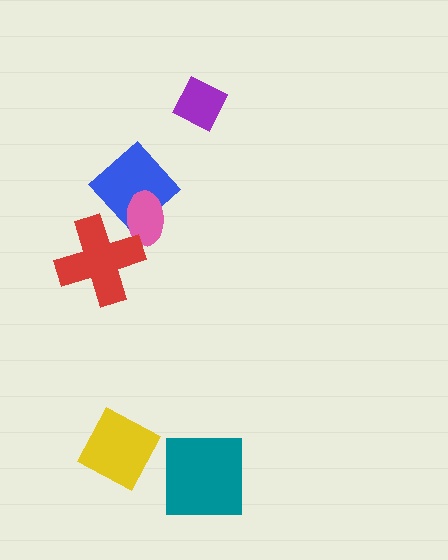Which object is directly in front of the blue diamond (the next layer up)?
The pink ellipse is directly in front of the blue diamond.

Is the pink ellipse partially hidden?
Yes, it is partially covered by another shape.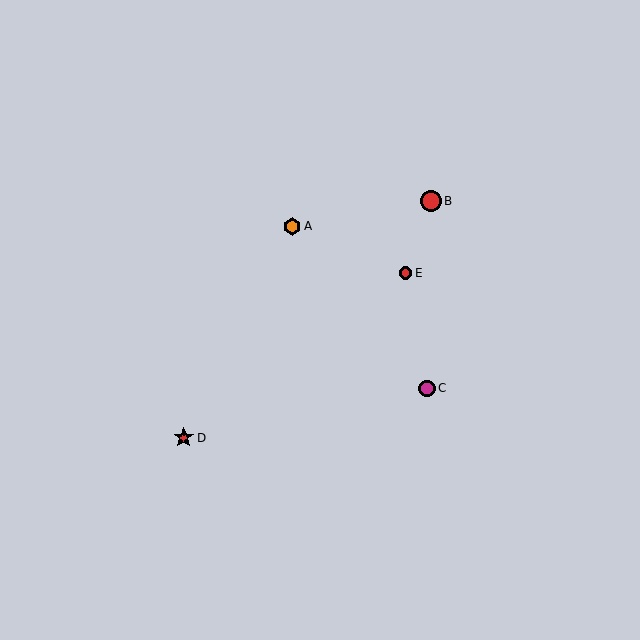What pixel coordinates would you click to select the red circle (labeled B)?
Click at (431, 201) to select the red circle B.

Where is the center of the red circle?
The center of the red circle is at (431, 201).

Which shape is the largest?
The red circle (labeled B) is the largest.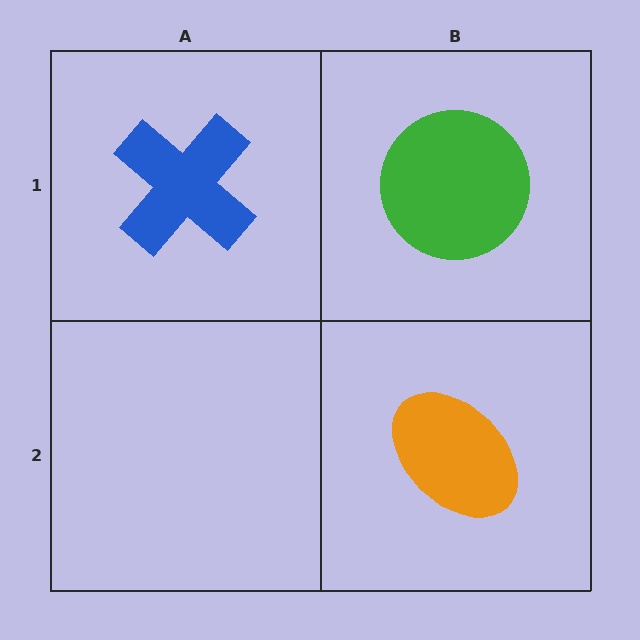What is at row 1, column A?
A blue cross.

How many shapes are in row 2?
1 shape.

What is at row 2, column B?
An orange ellipse.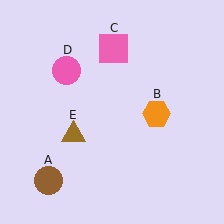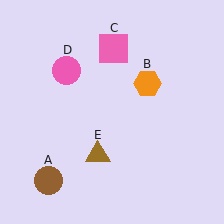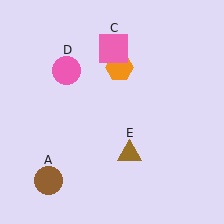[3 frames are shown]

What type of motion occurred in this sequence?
The orange hexagon (object B), brown triangle (object E) rotated counterclockwise around the center of the scene.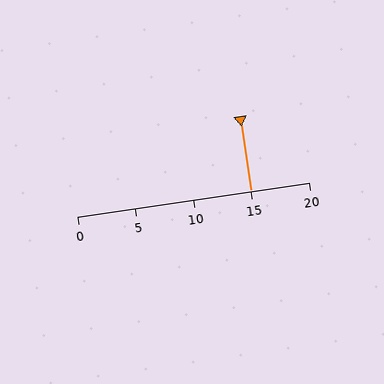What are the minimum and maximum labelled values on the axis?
The axis runs from 0 to 20.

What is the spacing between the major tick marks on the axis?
The major ticks are spaced 5 apart.